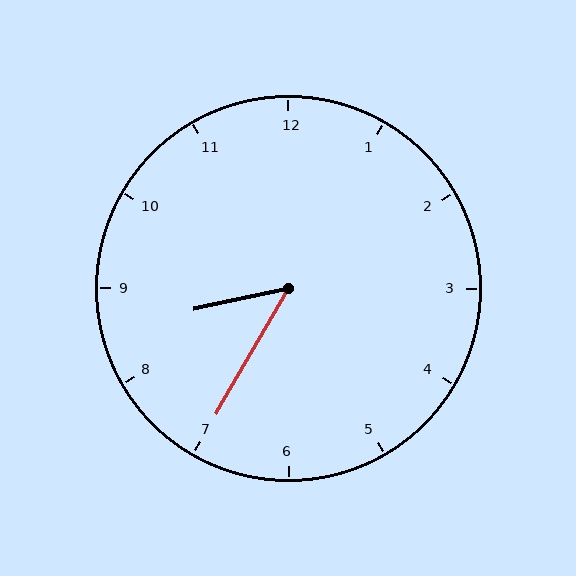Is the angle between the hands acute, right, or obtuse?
It is acute.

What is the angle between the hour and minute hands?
Approximately 48 degrees.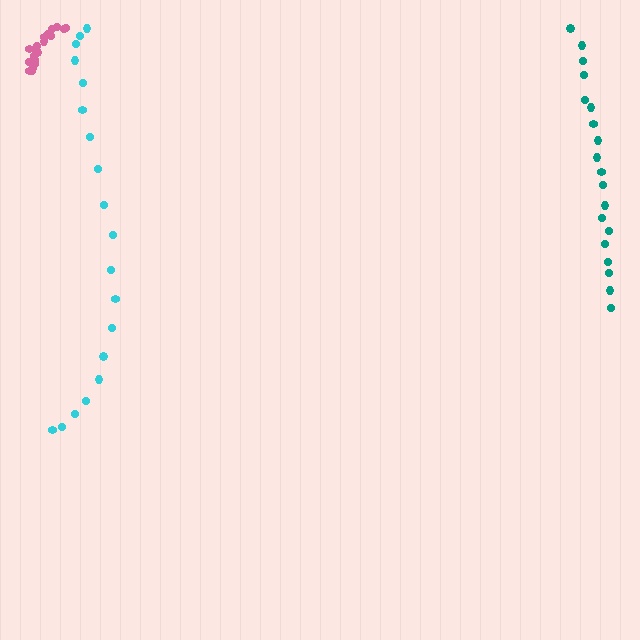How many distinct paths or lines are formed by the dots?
There are 3 distinct paths.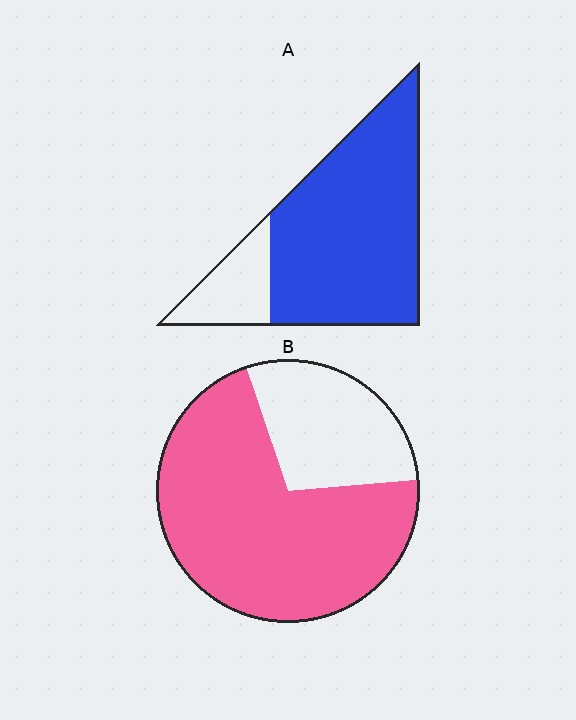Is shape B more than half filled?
Yes.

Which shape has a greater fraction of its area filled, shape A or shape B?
Shape A.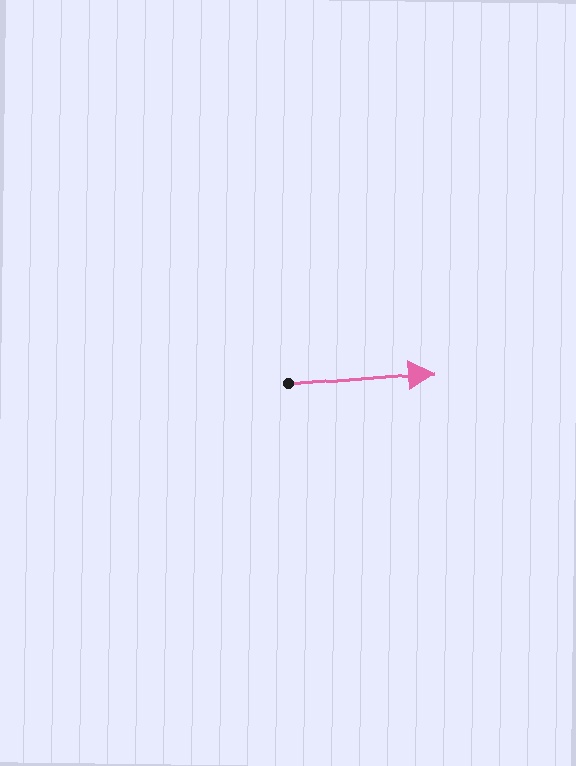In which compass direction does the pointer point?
East.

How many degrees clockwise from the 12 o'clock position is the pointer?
Approximately 85 degrees.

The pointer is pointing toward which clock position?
Roughly 3 o'clock.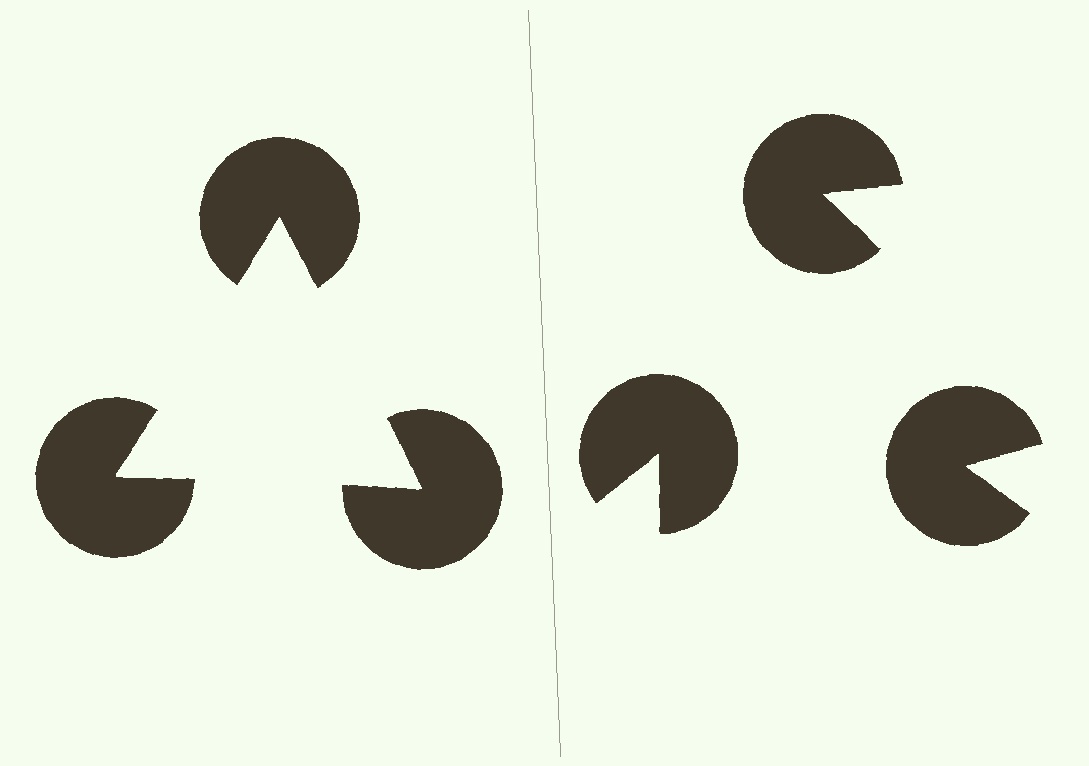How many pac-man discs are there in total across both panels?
6 — 3 on each side.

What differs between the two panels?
The pac-man discs are positioned identically on both sides; only the wedge orientations differ. On the left they align to a triangle; on the right they are misaligned.